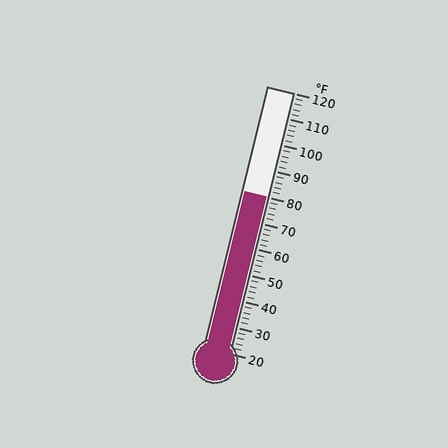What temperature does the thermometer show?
The thermometer shows approximately 80°F.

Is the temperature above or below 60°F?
The temperature is above 60°F.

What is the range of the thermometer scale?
The thermometer scale ranges from 20°F to 120°F.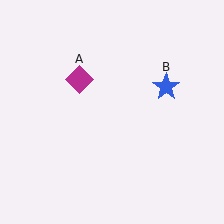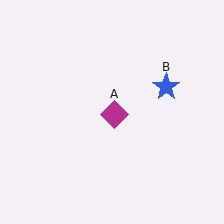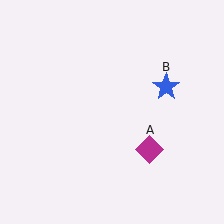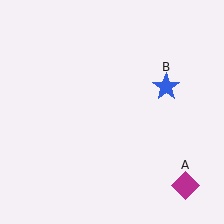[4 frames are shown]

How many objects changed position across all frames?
1 object changed position: magenta diamond (object A).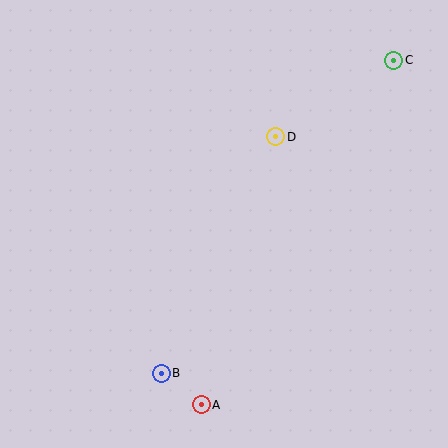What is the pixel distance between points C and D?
The distance between C and D is 140 pixels.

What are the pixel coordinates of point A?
Point A is at (201, 405).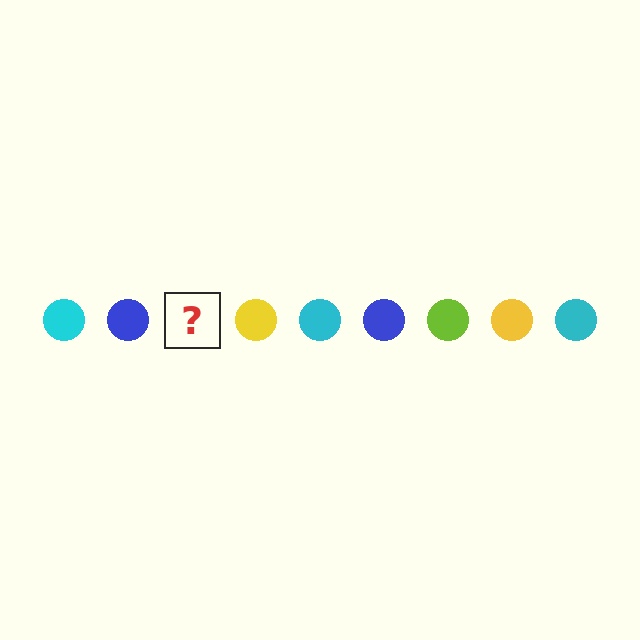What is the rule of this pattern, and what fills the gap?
The rule is that the pattern cycles through cyan, blue, lime, yellow circles. The gap should be filled with a lime circle.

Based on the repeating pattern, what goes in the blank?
The blank should be a lime circle.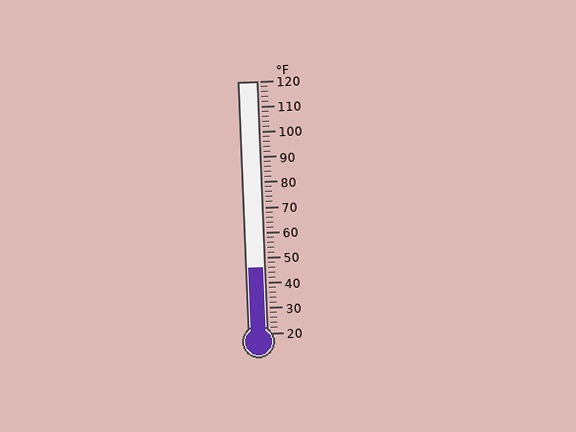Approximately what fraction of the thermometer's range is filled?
The thermometer is filled to approximately 25% of its range.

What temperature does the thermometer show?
The thermometer shows approximately 46°F.